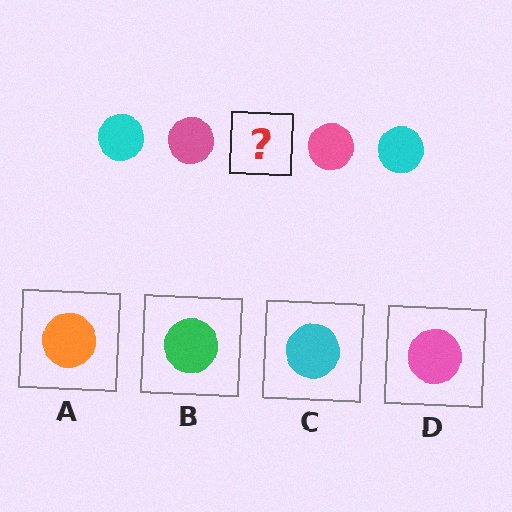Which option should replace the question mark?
Option C.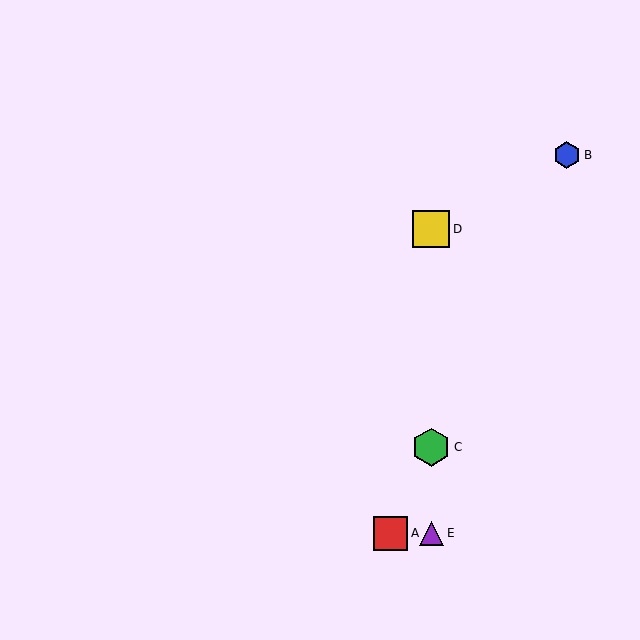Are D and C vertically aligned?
Yes, both are at x≈431.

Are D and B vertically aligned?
No, D is at x≈431 and B is at x≈567.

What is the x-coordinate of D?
Object D is at x≈431.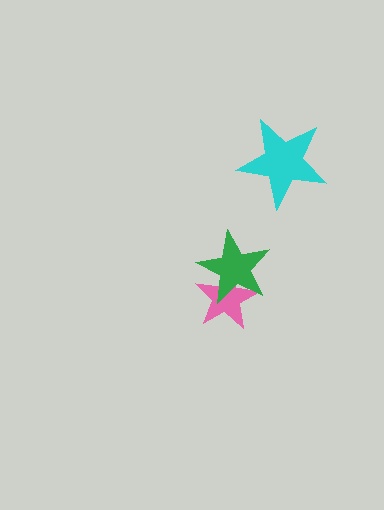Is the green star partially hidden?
No, no other shape covers it.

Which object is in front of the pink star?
The green star is in front of the pink star.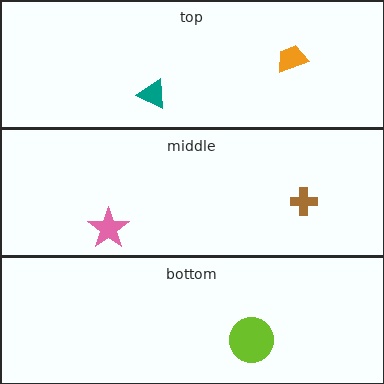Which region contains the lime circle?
The bottom region.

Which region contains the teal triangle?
The top region.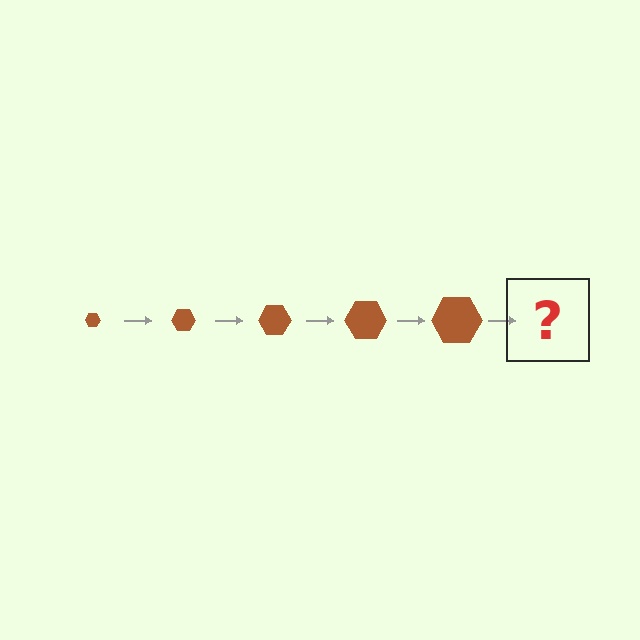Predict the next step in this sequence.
The next step is a brown hexagon, larger than the previous one.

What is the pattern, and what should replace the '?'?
The pattern is that the hexagon gets progressively larger each step. The '?' should be a brown hexagon, larger than the previous one.